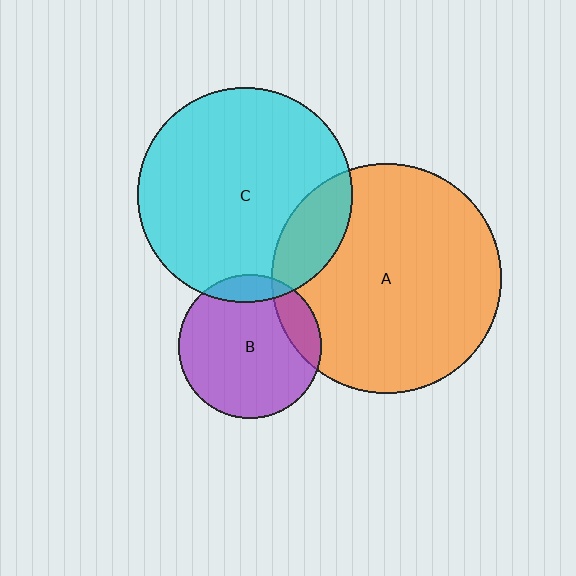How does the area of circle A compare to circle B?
Approximately 2.6 times.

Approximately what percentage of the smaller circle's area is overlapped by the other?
Approximately 15%.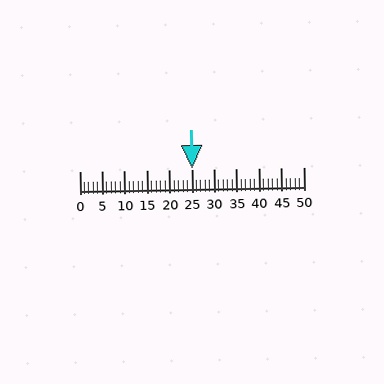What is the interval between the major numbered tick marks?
The major tick marks are spaced 5 units apart.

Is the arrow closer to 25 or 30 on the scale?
The arrow is closer to 25.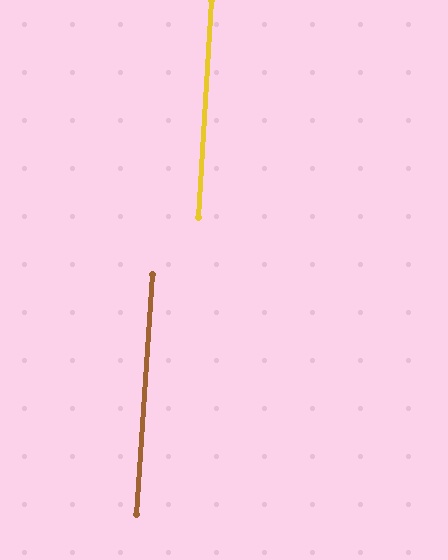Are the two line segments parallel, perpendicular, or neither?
Parallel — their directions differ by only 0.5°.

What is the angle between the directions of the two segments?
Approximately 1 degree.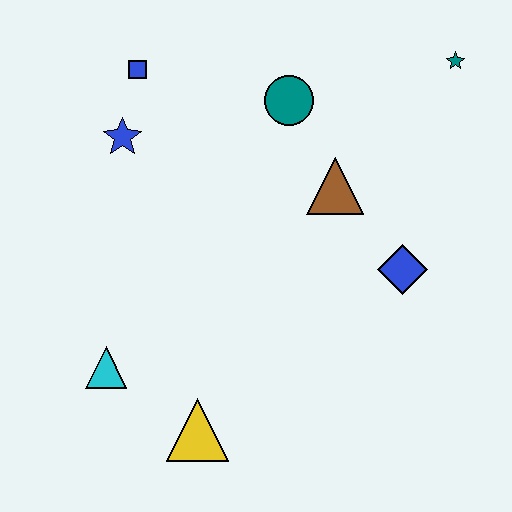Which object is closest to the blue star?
The blue square is closest to the blue star.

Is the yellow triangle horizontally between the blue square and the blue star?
No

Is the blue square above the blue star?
Yes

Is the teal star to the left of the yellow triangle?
No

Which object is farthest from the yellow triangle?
The teal star is farthest from the yellow triangle.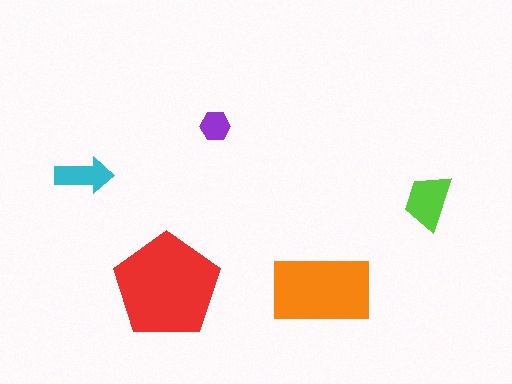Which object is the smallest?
The purple hexagon.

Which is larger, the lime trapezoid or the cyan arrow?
The lime trapezoid.